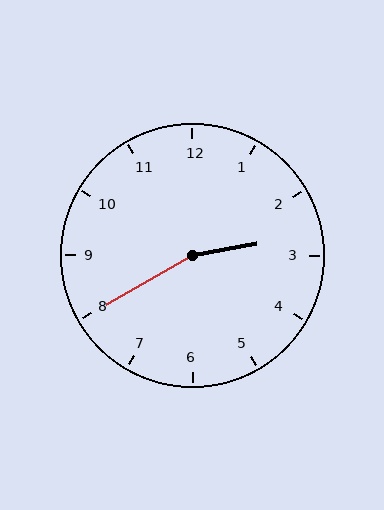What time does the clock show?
2:40.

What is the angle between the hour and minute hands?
Approximately 160 degrees.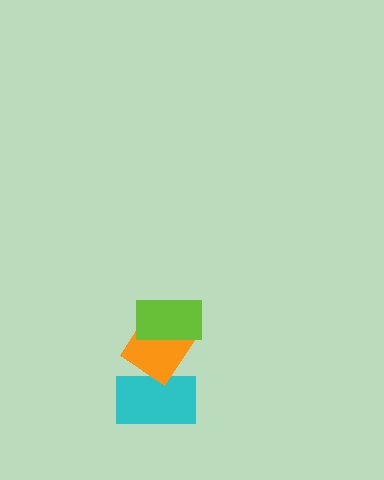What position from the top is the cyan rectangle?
The cyan rectangle is 3rd from the top.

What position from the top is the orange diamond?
The orange diamond is 2nd from the top.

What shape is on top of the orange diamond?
The lime rectangle is on top of the orange diamond.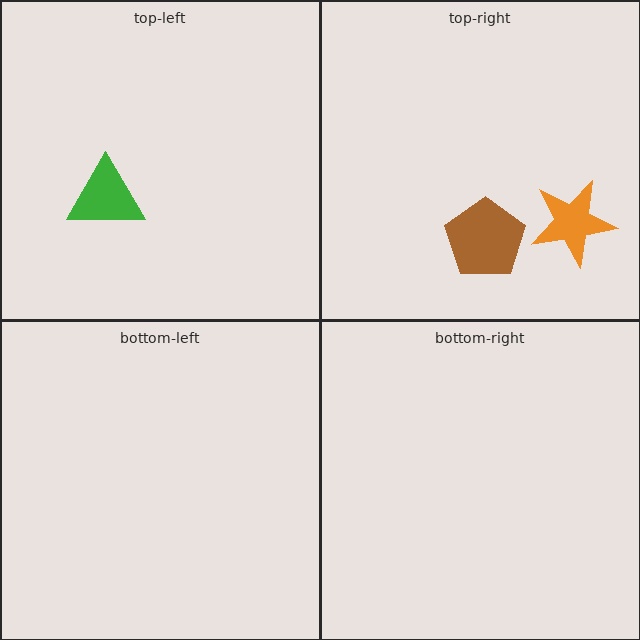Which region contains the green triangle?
The top-left region.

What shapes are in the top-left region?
The green triangle.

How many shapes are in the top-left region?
1.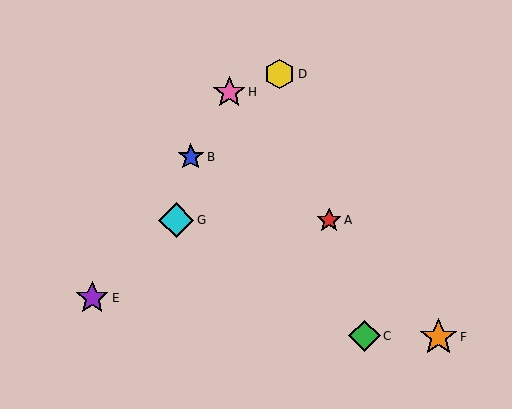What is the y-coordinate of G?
Object G is at y≈220.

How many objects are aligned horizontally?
2 objects (A, G) are aligned horizontally.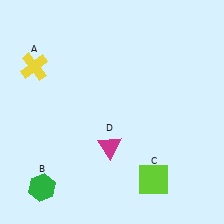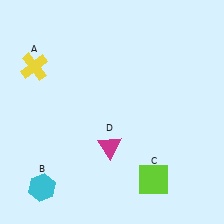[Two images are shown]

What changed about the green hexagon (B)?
In Image 1, B is green. In Image 2, it changed to cyan.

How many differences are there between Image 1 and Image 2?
There is 1 difference between the two images.